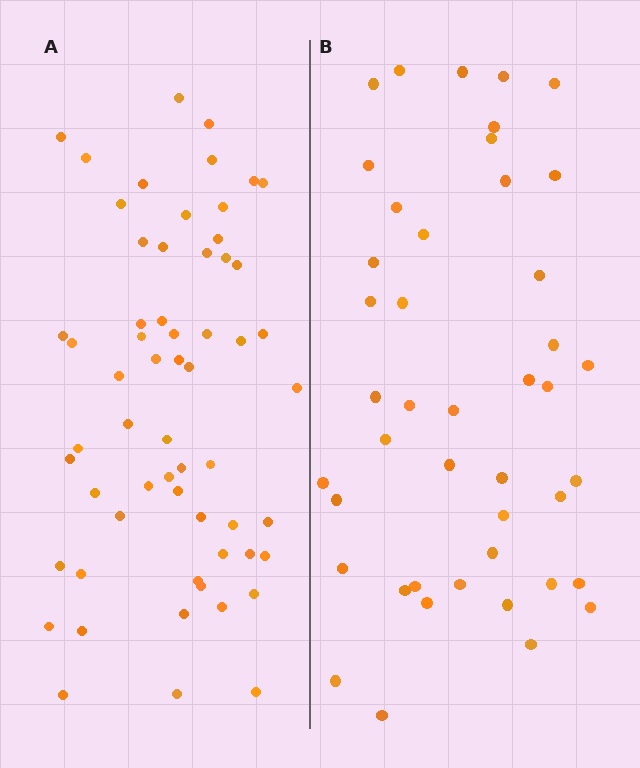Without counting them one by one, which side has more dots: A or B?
Region A (the left region) has more dots.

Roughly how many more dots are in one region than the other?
Region A has approximately 15 more dots than region B.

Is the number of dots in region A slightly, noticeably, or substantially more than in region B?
Region A has noticeably more, but not dramatically so. The ratio is roughly 1.4 to 1.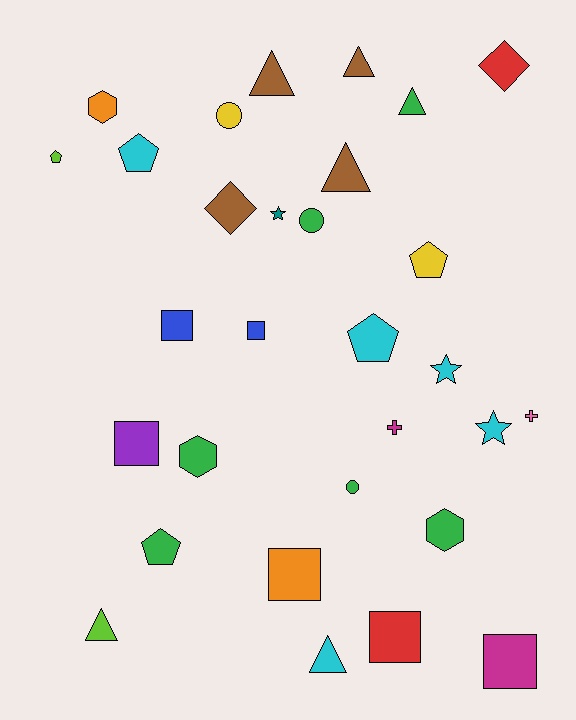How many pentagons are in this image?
There are 5 pentagons.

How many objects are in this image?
There are 30 objects.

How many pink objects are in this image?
There is 1 pink object.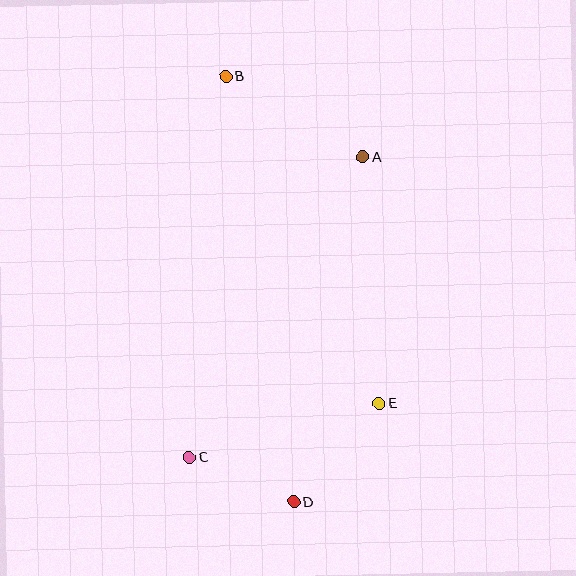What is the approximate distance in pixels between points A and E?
The distance between A and E is approximately 247 pixels.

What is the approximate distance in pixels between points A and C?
The distance between A and C is approximately 347 pixels.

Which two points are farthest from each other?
Points B and D are farthest from each other.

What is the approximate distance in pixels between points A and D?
The distance between A and D is approximately 352 pixels.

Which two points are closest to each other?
Points C and D are closest to each other.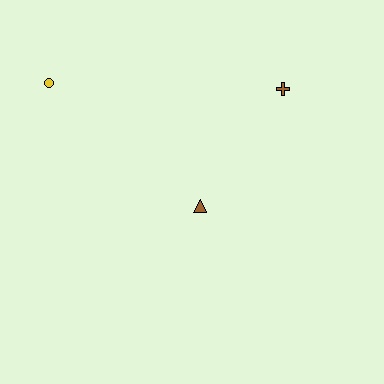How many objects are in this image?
There are 3 objects.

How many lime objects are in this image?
There are no lime objects.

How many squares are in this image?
There are no squares.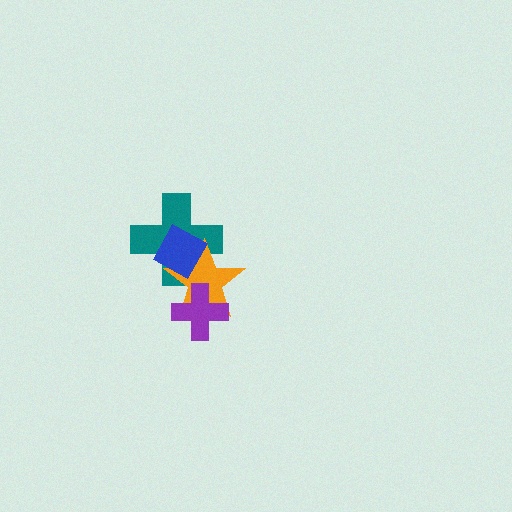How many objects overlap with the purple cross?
1 object overlaps with the purple cross.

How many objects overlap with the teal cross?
2 objects overlap with the teal cross.